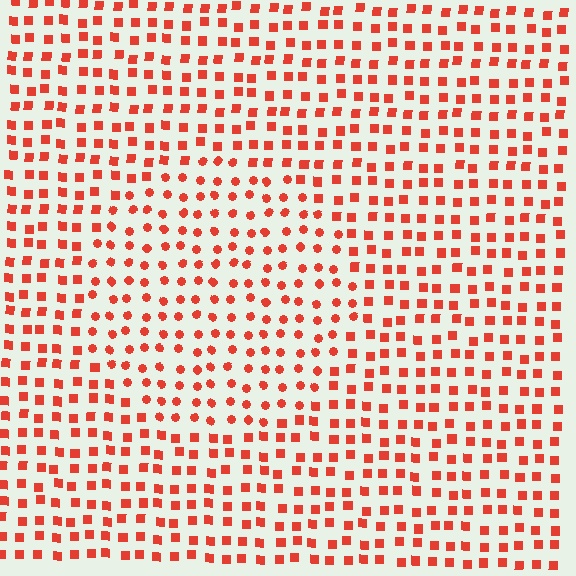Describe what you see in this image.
The image is filled with small red elements arranged in a uniform grid. A circle-shaped region contains circles, while the surrounding area contains squares. The boundary is defined purely by the change in element shape.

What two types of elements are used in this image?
The image uses circles inside the circle region and squares outside it.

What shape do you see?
I see a circle.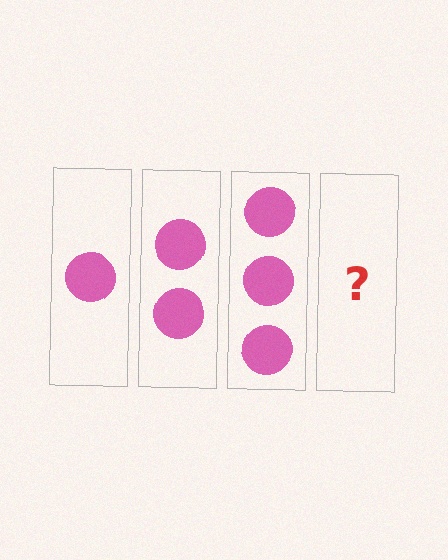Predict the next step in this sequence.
The next step is 4 circles.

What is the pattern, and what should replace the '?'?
The pattern is that each step adds one more circle. The '?' should be 4 circles.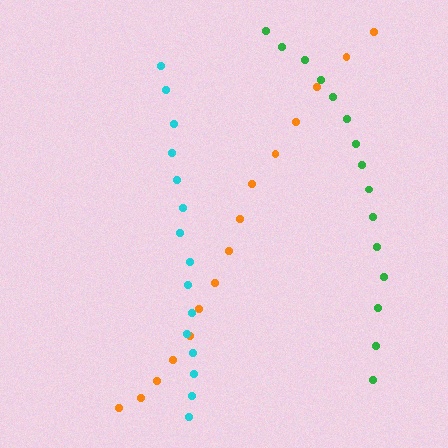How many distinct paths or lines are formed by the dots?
There are 3 distinct paths.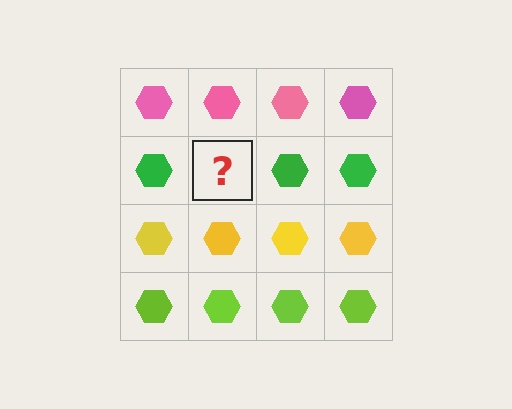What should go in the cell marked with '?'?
The missing cell should contain a green hexagon.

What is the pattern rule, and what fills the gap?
The rule is that each row has a consistent color. The gap should be filled with a green hexagon.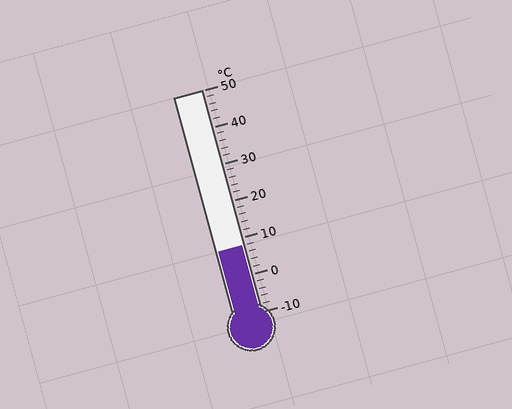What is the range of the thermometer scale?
The thermometer scale ranges from -10°C to 50°C.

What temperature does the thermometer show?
The thermometer shows approximately 8°C.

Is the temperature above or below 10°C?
The temperature is below 10°C.